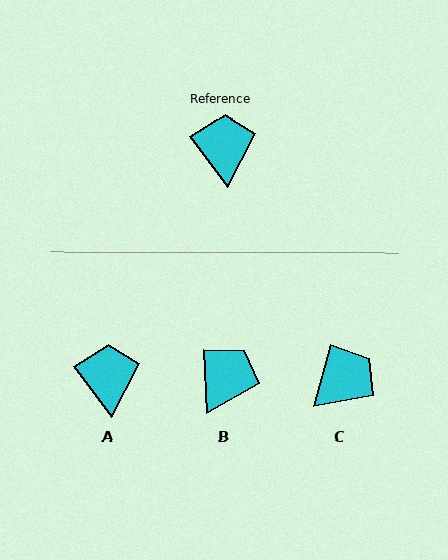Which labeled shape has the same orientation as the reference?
A.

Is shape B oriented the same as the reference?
No, it is off by about 33 degrees.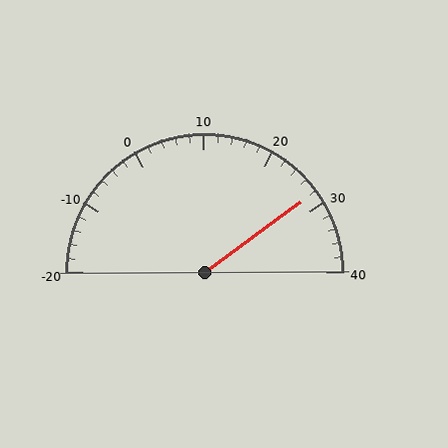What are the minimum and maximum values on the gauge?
The gauge ranges from -20 to 40.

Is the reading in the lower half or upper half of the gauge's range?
The reading is in the upper half of the range (-20 to 40).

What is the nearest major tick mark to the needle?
The nearest major tick mark is 30.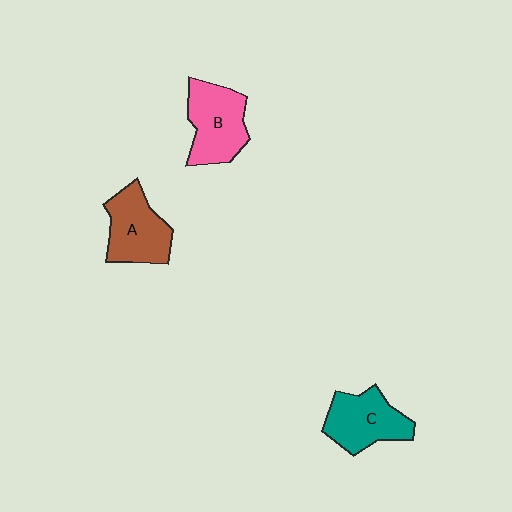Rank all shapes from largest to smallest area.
From largest to smallest: B (pink), A (brown), C (teal).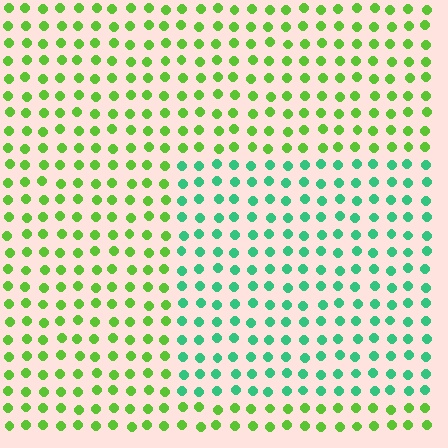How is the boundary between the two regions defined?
The boundary is defined purely by a slight shift in hue (about 48 degrees). Spacing, size, and orientation are identical on both sides.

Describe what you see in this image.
The image is filled with small lime elements in a uniform arrangement. A rectangle-shaped region is visible where the elements are tinted to a slightly different hue, forming a subtle color boundary.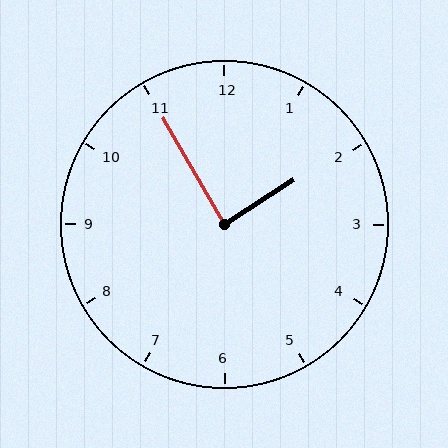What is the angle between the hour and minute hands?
Approximately 88 degrees.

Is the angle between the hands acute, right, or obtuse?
It is right.